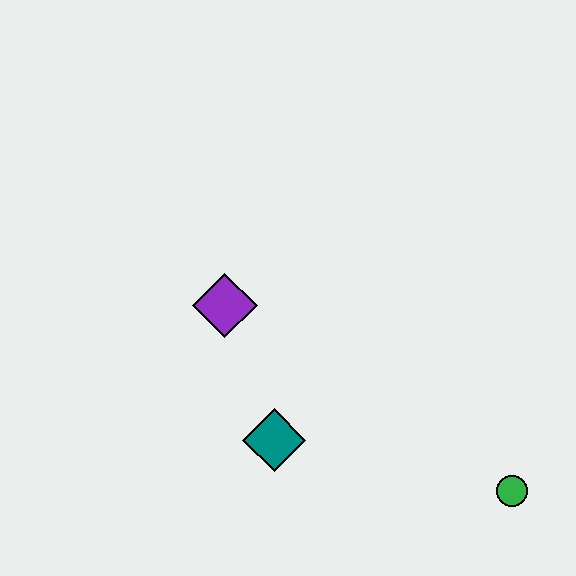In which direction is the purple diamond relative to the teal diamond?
The purple diamond is above the teal diamond.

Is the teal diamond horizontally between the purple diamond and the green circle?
Yes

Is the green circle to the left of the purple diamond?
No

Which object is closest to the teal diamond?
The purple diamond is closest to the teal diamond.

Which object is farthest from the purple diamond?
The green circle is farthest from the purple diamond.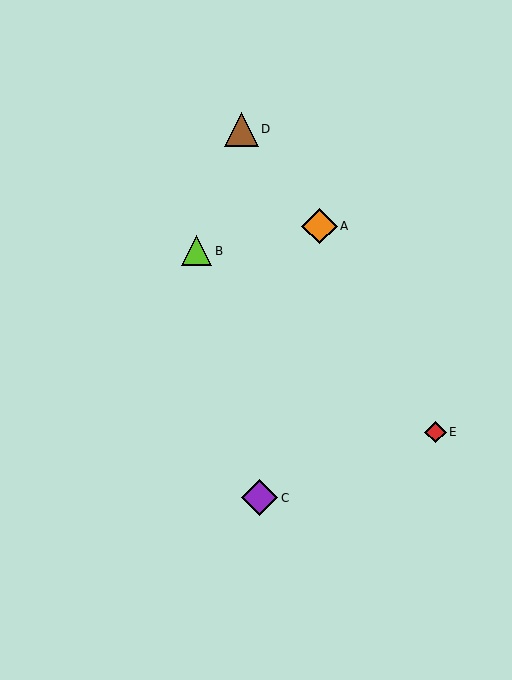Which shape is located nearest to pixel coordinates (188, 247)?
The lime triangle (labeled B) at (196, 251) is nearest to that location.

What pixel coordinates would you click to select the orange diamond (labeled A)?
Click at (319, 226) to select the orange diamond A.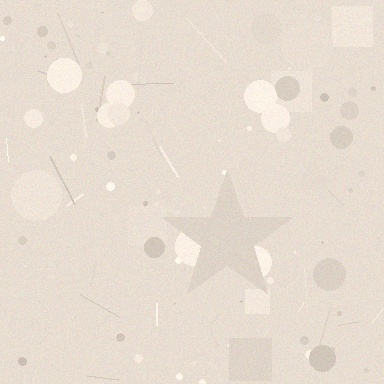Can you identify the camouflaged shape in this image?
The camouflaged shape is a star.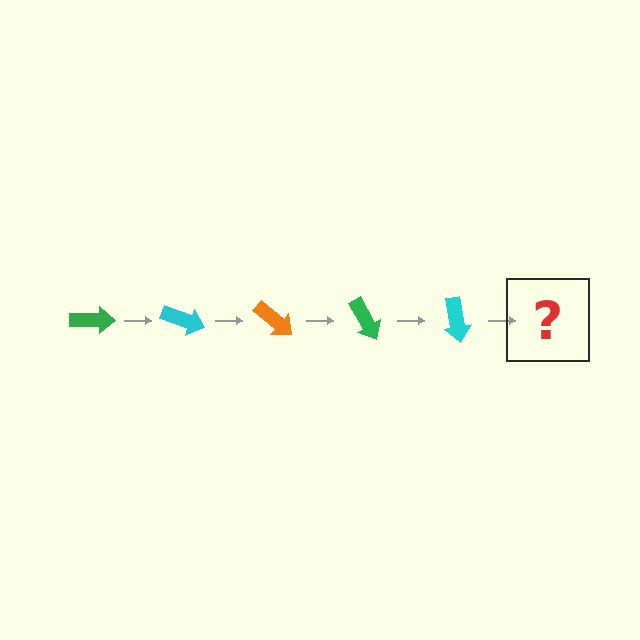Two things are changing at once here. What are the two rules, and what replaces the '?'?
The two rules are that it rotates 20 degrees each step and the color cycles through green, cyan, and orange. The '?' should be an orange arrow, rotated 100 degrees from the start.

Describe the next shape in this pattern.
It should be an orange arrow, rotated 100 degrees from the start.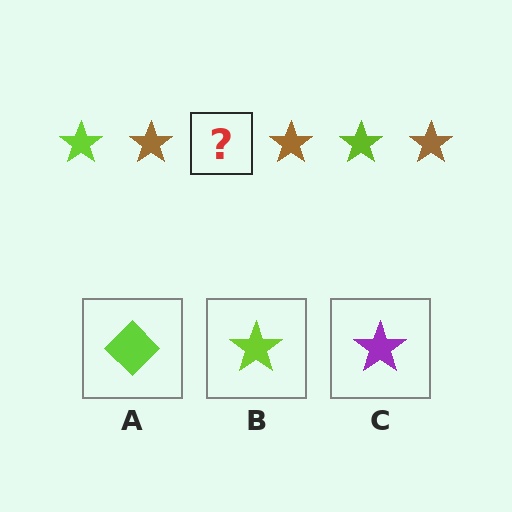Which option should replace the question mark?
Option B.